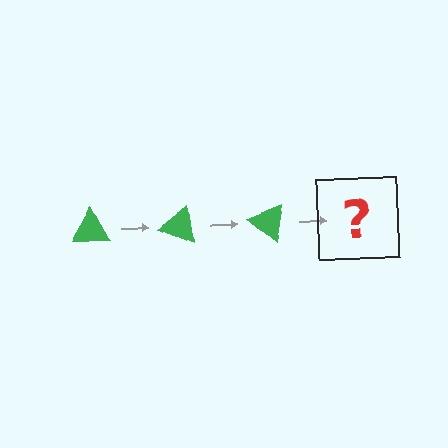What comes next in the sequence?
The next element should be a green triangle rotated 60 degrees.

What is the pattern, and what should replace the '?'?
The pattern is that the triangle rotates 20 degrees each step. The '?' should be a green triangle rotated 60 degrees.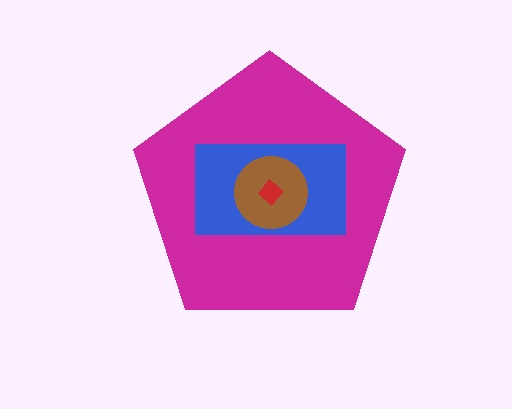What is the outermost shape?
The magenta pentagon.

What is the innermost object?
The red diamond.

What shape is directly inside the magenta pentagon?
The blue rectangle.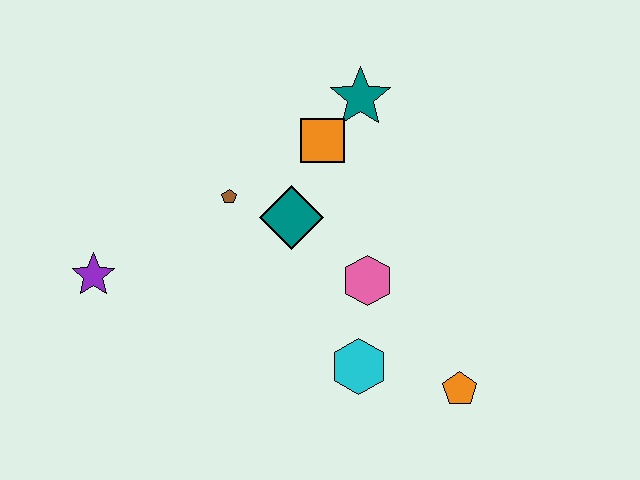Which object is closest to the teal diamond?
The brown pentagon is closest to the teal diamond.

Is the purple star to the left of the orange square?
Yes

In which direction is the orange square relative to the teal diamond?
The orange square is above the teal diamond.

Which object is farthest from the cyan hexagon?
The purple star is farthest from the cyan hexagon.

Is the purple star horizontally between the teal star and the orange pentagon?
No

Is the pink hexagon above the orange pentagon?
Yes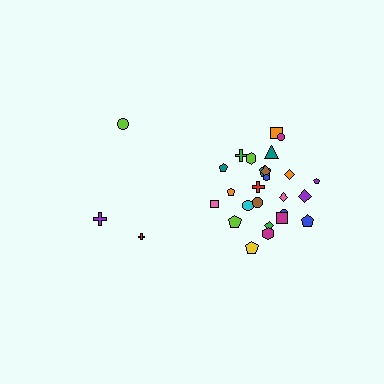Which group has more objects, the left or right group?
The right group.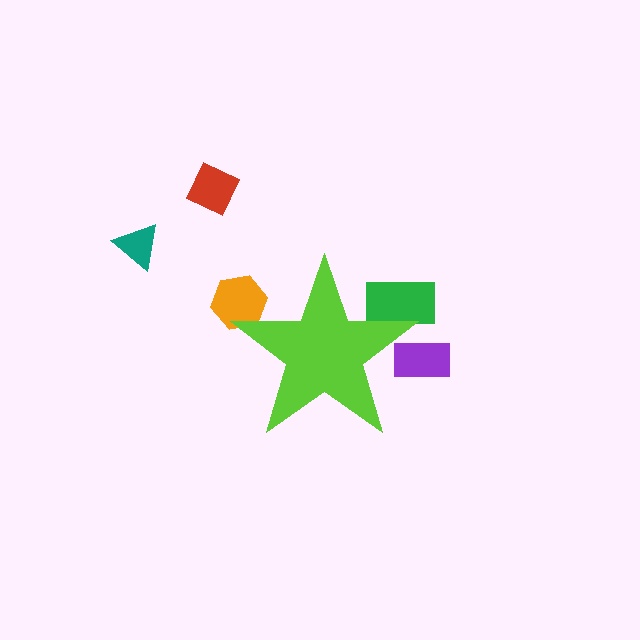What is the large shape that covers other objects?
A lime star.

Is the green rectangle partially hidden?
Yes, the green rectangle is partially hidden behind the lime star.